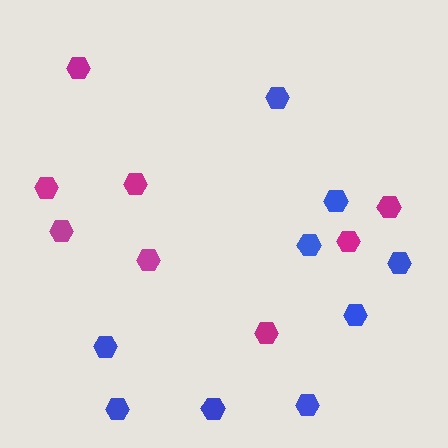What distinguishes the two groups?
There are 2 groups: one group of magenta hexagons (8) and one group of blue hexagons (9).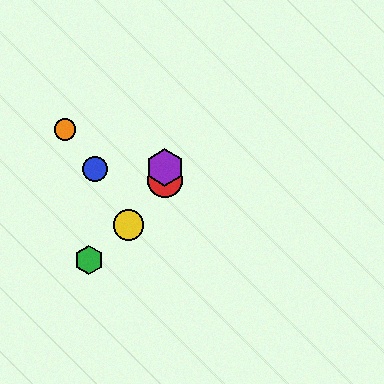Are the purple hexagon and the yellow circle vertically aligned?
No, the purple hexagon is at x≈165 and the yellow circle is at x≈128.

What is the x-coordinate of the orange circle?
The orange circle is at x≈65.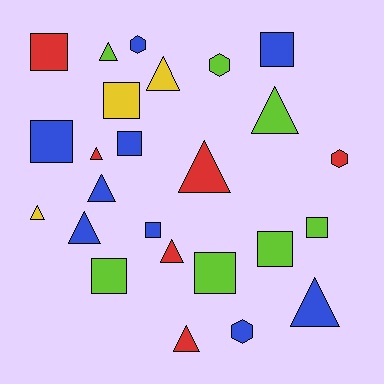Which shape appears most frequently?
Triangle, with 11 objects.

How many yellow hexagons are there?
There are no yellow hexagons.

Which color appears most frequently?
Blue, with 9 objects.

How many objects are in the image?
There are 25 objects.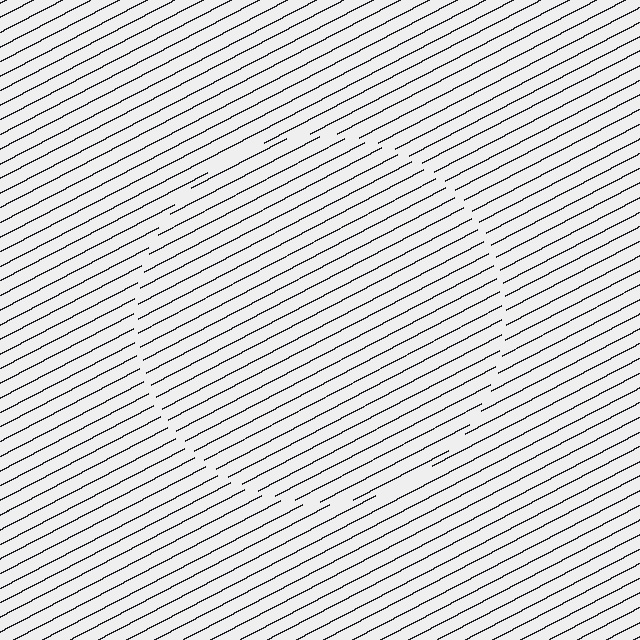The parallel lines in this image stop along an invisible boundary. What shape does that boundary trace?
An illusory circle. The interior of the shape contains the same grating, shifted by half a period — the contour is defined by the phase discontinuity where line-ends from the inner and outer gratings abut.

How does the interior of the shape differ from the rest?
The interior of the shape contains the same grating, shifted by half a period — the contour is defined by the phase discontinuity where line-ends from the inner and outer gratings abut.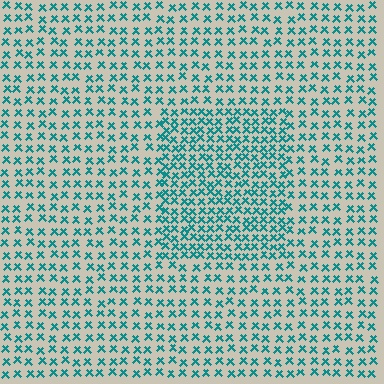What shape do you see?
I see a rectangle.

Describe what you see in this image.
The image contains small teal elements arranged at two different densities. A rectangle-shaped region is visible where the elements are more densely packed than the surrounding area.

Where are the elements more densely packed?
The elements are more densely packed inside the rectangle boundary.